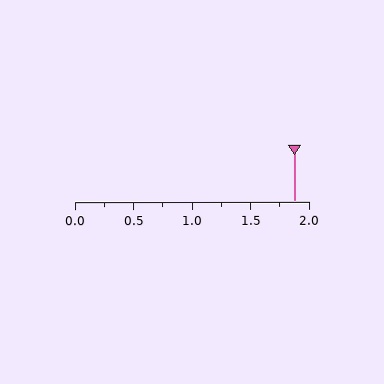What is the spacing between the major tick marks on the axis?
The major ticks are spaced 0.5 apart.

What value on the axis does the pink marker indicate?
The marker indicates approximately 1.88.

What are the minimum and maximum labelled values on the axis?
The axis runs from 0.0 to 2.0.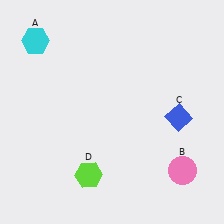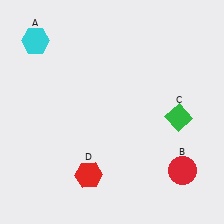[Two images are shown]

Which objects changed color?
B changed from pink to red. C changed from blue to green. D changed from lime to red.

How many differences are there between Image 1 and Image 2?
There are 3 differences between the two images.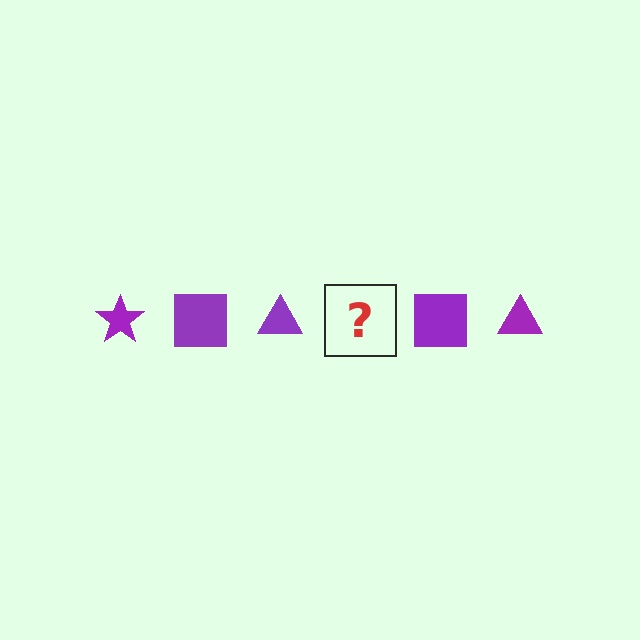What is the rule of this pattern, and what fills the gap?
The rule is that the pattern cycles through star, square, triangle shapes in purple. The gap should be filled with a purple star.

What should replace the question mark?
The question mark should be replaced with a purple star.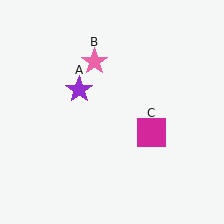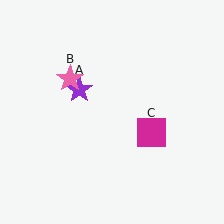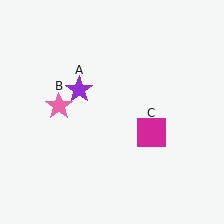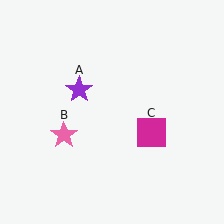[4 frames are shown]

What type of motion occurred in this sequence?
The pink star (object B) rotated counterclockwise around the center of the scene.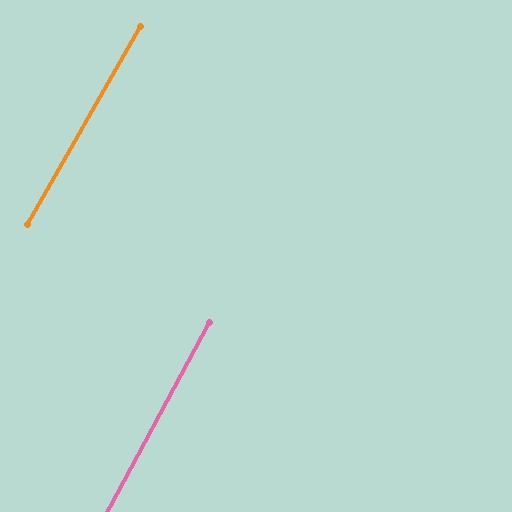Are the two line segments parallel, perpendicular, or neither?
Parallel — their directions differ by only 1.6°.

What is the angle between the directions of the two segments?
Approximately 2 degrees.